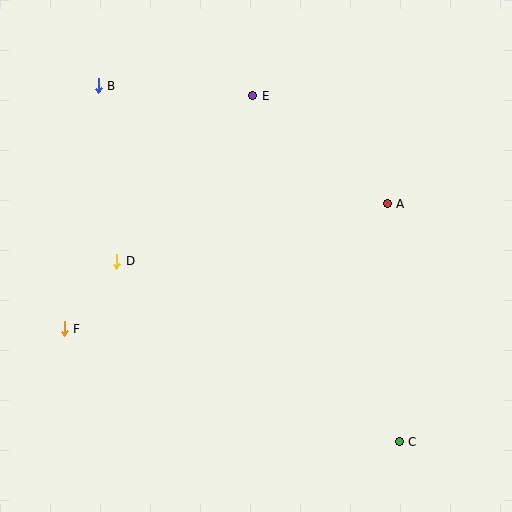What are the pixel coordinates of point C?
Point C is at (399, 442).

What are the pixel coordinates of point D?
Point D is at (117, 261).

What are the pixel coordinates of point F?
Point F is at (64, 329).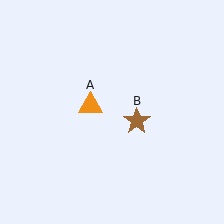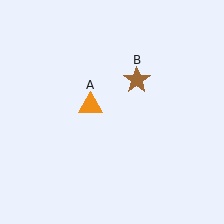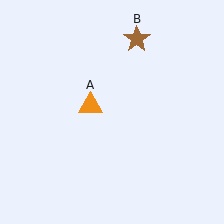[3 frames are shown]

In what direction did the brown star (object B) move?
The brown star (object B) moved up.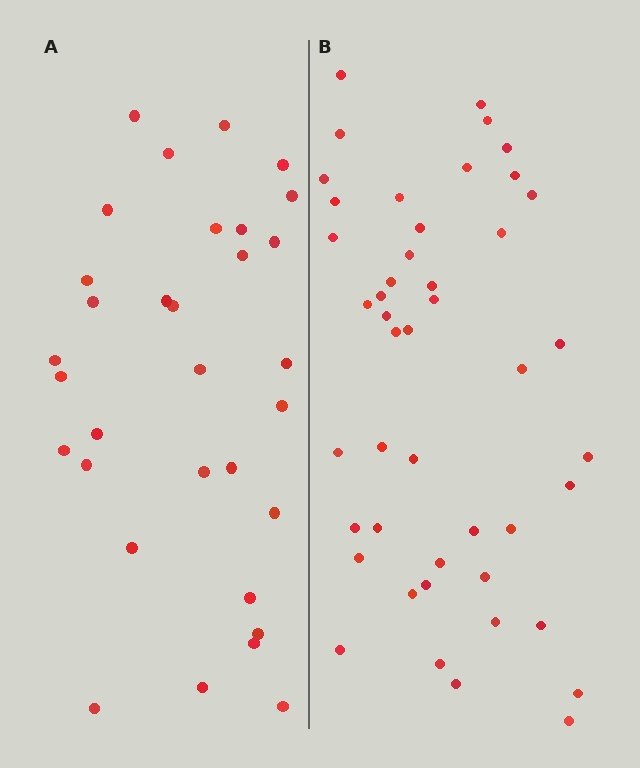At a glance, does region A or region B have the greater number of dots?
Region B (the right region) has more dots.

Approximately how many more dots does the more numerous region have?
Region B has approximately 15 more dots than region A.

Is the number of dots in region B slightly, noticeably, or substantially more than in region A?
Region B has noticeably more, but not dramatically so. The ratio is roughly 1.4 to 1.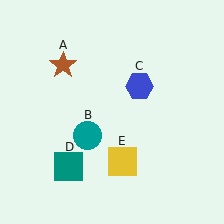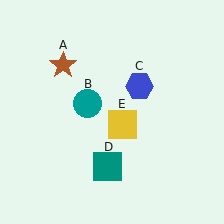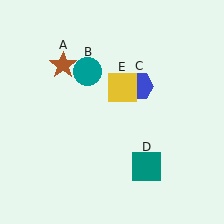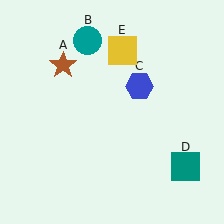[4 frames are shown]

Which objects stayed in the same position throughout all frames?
Brown star (object A) and blue hexagon (object C) remained stationary.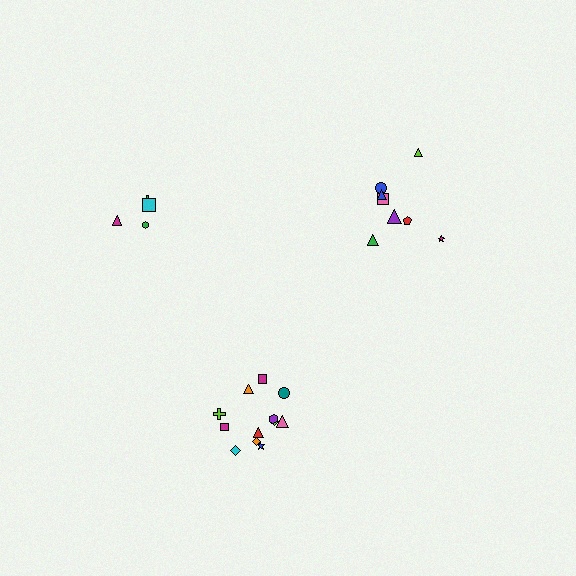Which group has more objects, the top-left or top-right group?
The top-right group.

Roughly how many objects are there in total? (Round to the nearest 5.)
Roughly 25 objects in total.